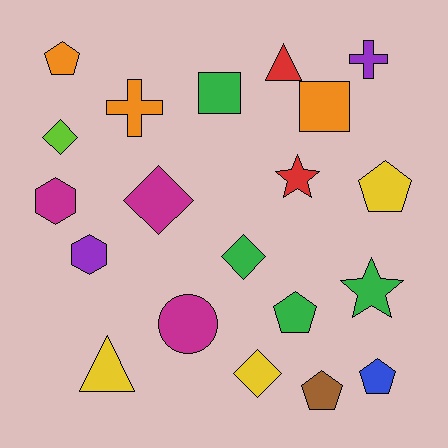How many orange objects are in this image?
There are 3 orange objects.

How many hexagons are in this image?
There are 2 hexagons.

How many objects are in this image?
There are 20 objects.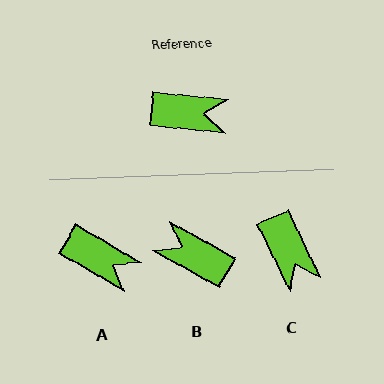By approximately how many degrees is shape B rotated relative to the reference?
Approximately 156 degrees counter-clockwise.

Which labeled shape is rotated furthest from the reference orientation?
B, about 156 degrees away.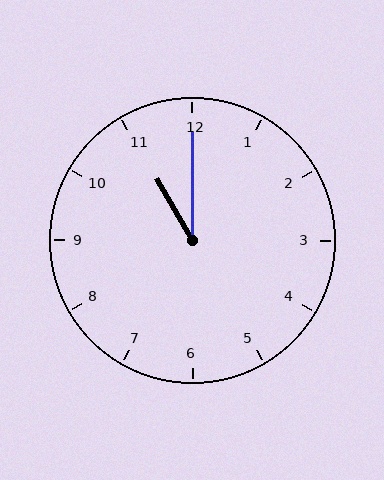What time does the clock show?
11:00.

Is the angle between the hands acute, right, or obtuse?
It is acute.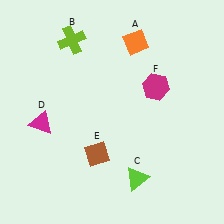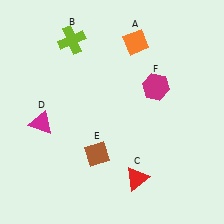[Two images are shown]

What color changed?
The triangle (C) changed from lime in Image 1 to red in Image 2.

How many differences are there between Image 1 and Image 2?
There is 1 difference between the two images.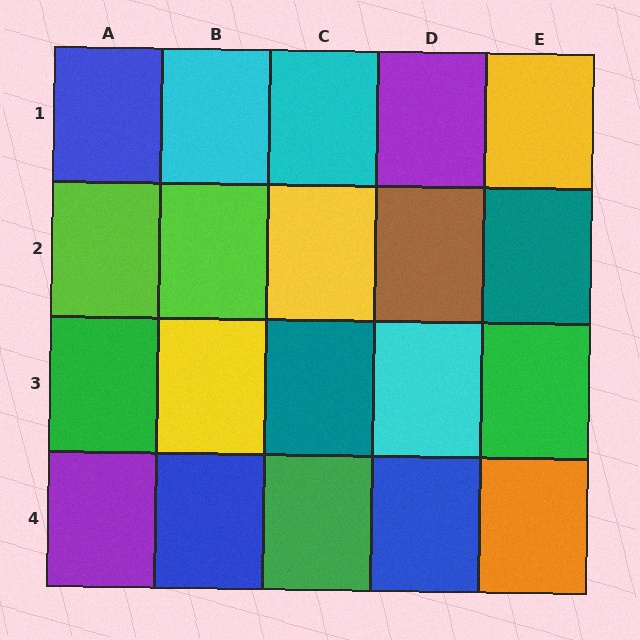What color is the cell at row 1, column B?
Cyan.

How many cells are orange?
1 cell is orange.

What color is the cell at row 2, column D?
Brown.